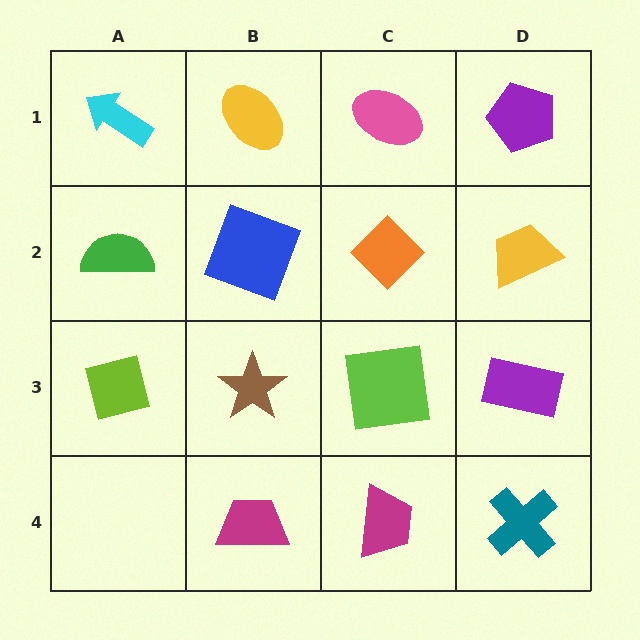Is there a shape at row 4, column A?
No, that cell is empty.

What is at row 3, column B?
A brown star.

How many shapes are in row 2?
4 shapes.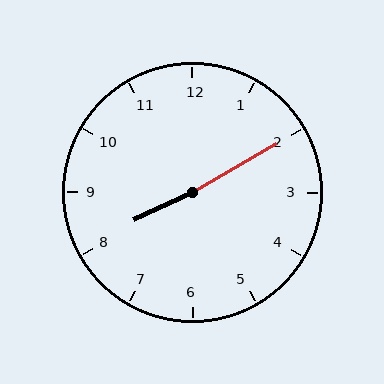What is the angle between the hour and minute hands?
Approximately 175 degrees.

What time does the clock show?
8:10.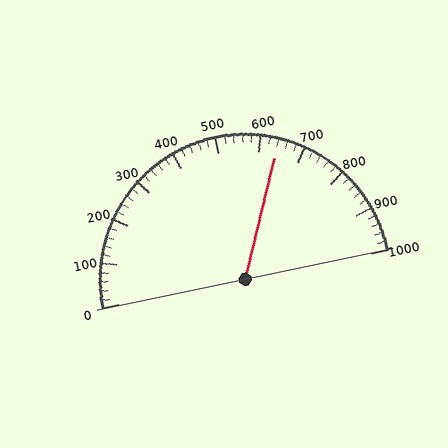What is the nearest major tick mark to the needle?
The nearest major tick mark is 600.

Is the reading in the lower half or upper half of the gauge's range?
The reading is in the upper half of the range (0 to 1000).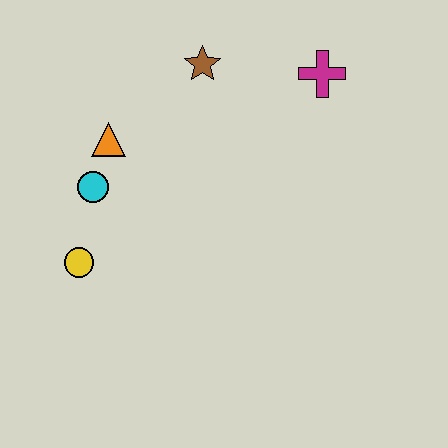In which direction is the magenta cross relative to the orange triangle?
The magenta cross is to the right of the orange triangle.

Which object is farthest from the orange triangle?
The magenta cross is farthest from the orange triangle.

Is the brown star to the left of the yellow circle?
No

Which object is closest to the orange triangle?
The cyan circle is closest to the orange triangle.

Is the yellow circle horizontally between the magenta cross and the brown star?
No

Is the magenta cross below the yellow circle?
No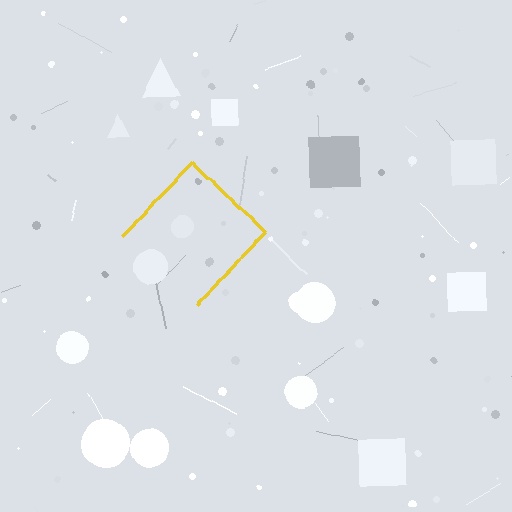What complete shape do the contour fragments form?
The contour fragments form a diamond.